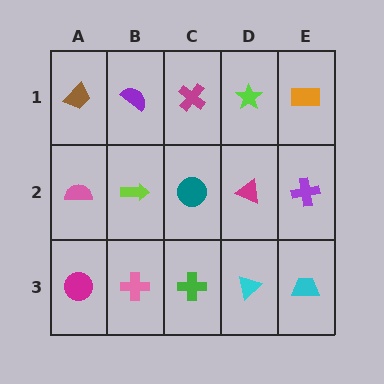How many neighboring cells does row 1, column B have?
3.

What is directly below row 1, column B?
A lime arrow.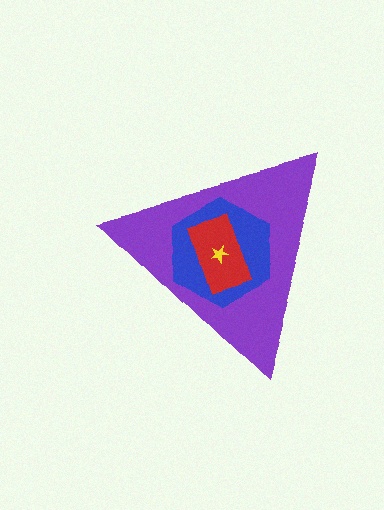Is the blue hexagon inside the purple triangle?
Yes.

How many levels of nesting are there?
4.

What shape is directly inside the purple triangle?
The blue hexagon.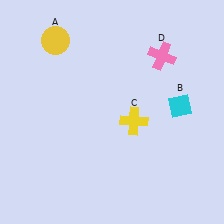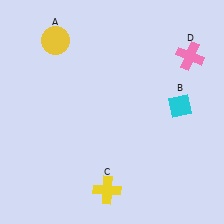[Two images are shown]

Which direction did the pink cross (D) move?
The pink cross (D) moved right.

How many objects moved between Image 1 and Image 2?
2 objects moved between the two images.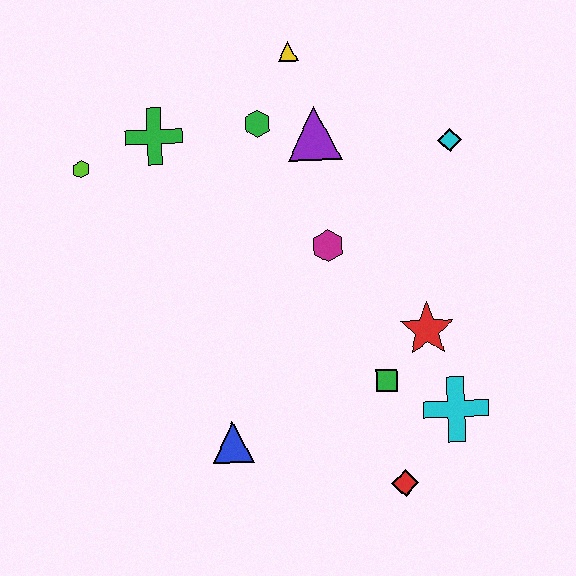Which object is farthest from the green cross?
The red diamond is farthest from the green cross.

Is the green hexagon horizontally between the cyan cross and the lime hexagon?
Yes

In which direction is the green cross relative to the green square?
The green cross is above the green square.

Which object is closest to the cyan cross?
The green square is closest to the cyan cross.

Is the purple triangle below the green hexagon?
Yes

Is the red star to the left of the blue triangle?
No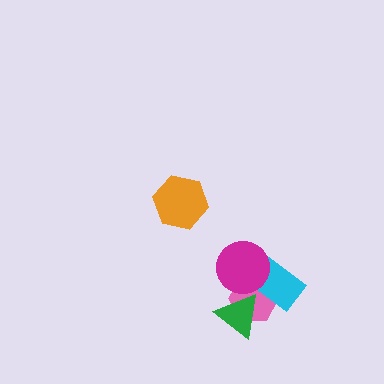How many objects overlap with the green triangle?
1 object overlaps with the green triangle.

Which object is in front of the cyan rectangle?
The magenta circle is in front of the cyan rectangle.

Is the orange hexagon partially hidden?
No, no other shape covers it.